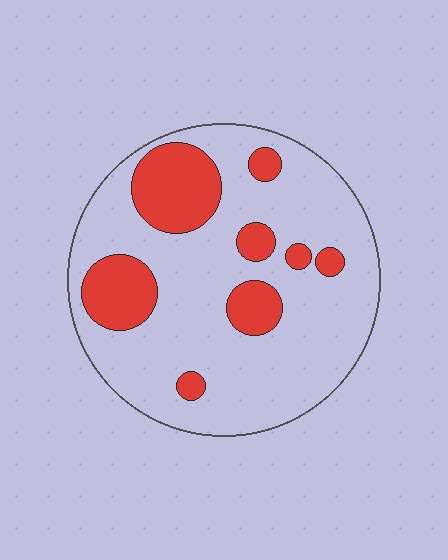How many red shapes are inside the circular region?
8.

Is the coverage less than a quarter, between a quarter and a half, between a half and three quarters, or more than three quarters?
Less than a quarter.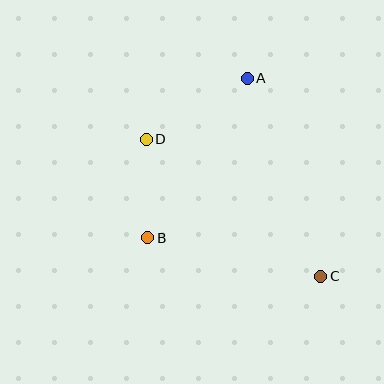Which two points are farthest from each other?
Points C and D are farthest from each other.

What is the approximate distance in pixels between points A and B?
The distance between A and B is approximately 188 pixels.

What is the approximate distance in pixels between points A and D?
The distance between A and D is approximately 118 pixels.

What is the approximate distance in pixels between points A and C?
The distance between A and C is approximately 211 pixels.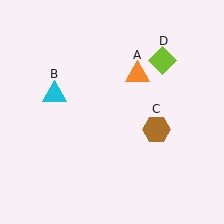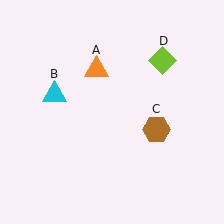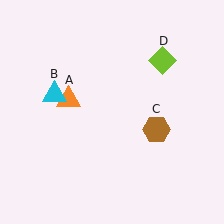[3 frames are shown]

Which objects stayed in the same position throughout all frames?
Cyan triangle (object B) and brown hexagon (object C) and lime diamond (object D) remained stationary.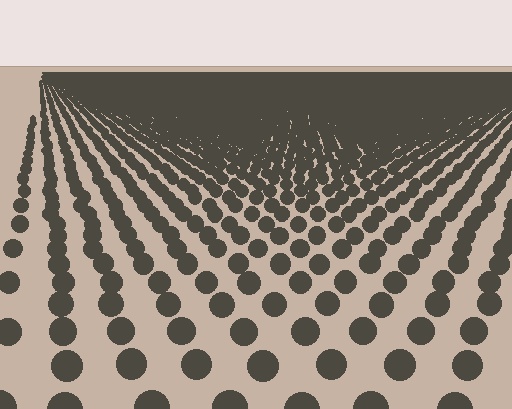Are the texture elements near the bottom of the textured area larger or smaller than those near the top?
Larger. Near the bottom, elements are closer to the viewer and appear at a bigger on-screen size.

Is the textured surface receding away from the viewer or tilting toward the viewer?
The surface is receding away from the viewer. Texture elements get smaller and denser toward the top.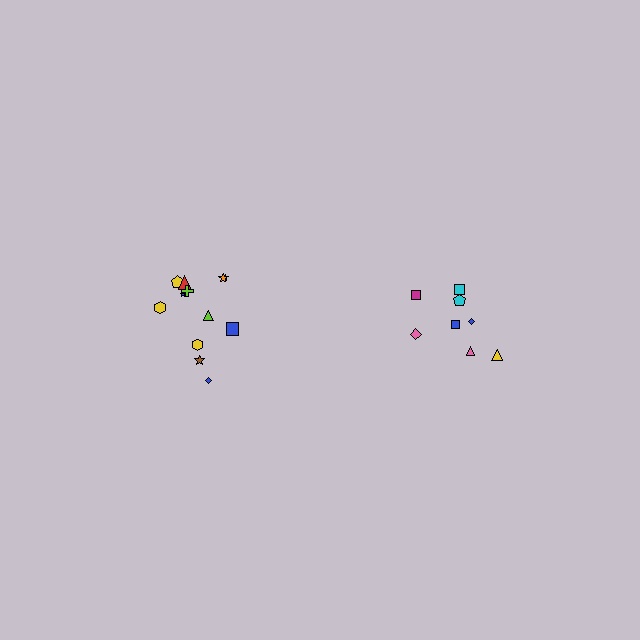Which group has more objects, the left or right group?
The left group.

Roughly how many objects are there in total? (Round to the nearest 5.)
Roughly 20 objects in total.